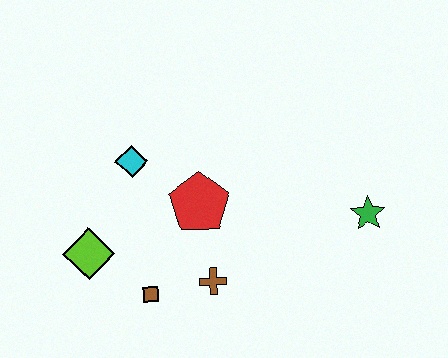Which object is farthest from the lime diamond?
The green star is farthest from the lime diamond.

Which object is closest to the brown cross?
The brown square is closest to the brown cross.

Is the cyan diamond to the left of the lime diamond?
No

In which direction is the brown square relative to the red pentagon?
The brown square is below the red pentagon.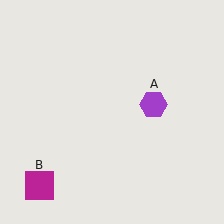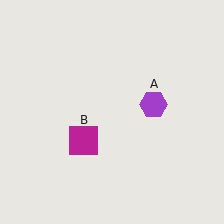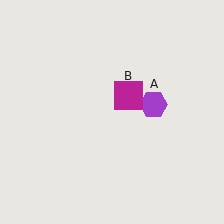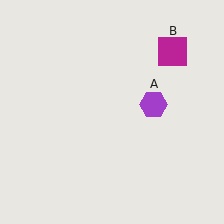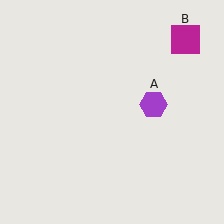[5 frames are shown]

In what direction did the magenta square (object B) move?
The magenta square (object B) moved up and to the right.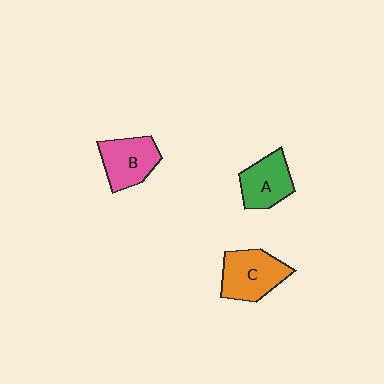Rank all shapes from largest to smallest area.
From largest to smallest: C (orange), B (pink), A (green).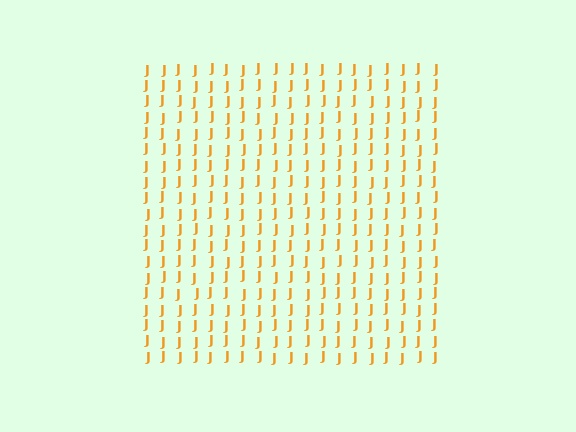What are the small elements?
The small elements are letter J's.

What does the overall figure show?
The overall figure shows a square.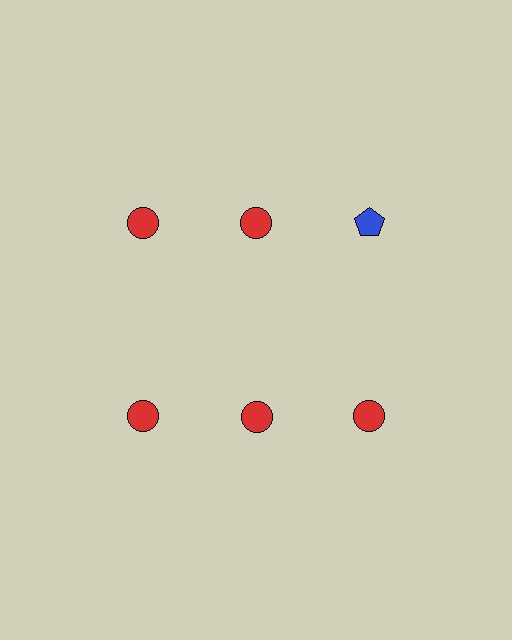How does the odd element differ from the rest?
It differs in both color (blue instead of red) and shape (pentagon instead of circle).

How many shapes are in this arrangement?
There are 6 shapes arranged in a grid pattern.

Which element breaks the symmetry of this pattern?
The blue pentagon in the top row, center column breaks the symmetry. All other shapes are red circles.